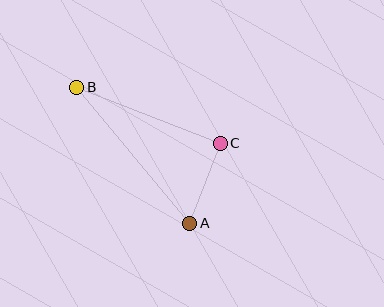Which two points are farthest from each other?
Points A and B are farthest from each other.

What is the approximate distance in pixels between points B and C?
The distance between B and C is approximately 154 pixels.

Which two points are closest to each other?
Points A and C are closest to each other.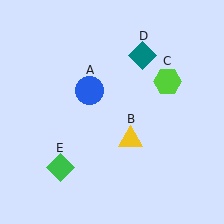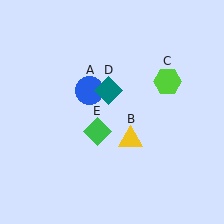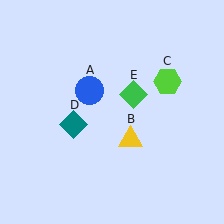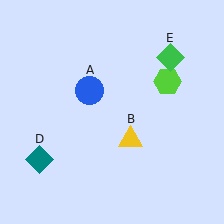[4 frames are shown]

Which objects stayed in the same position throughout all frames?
Blue circle (object A) and yellow triangle (object B) and lime hexagon (object C) remained stationary.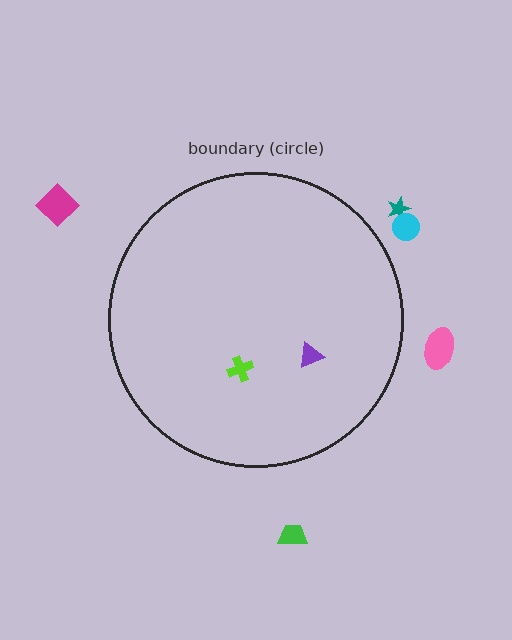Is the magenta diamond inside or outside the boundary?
Outside.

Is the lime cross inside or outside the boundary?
Inside.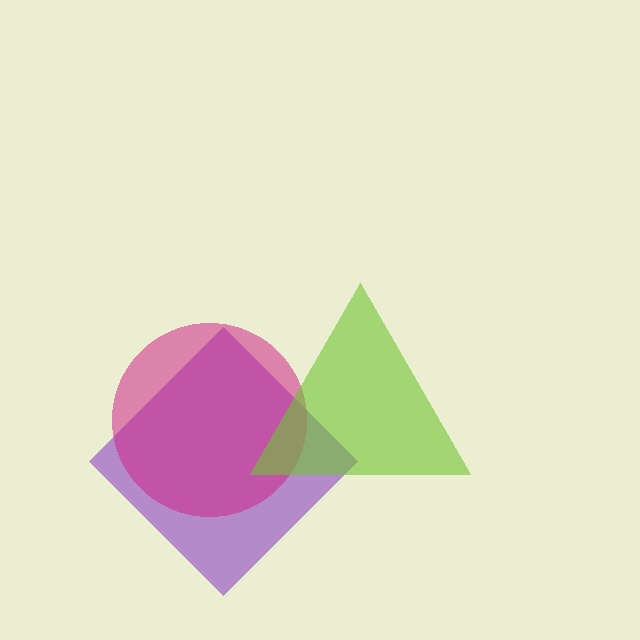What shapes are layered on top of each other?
The layered shapes are: a purple diamond, a magenta circle, a lime triangle.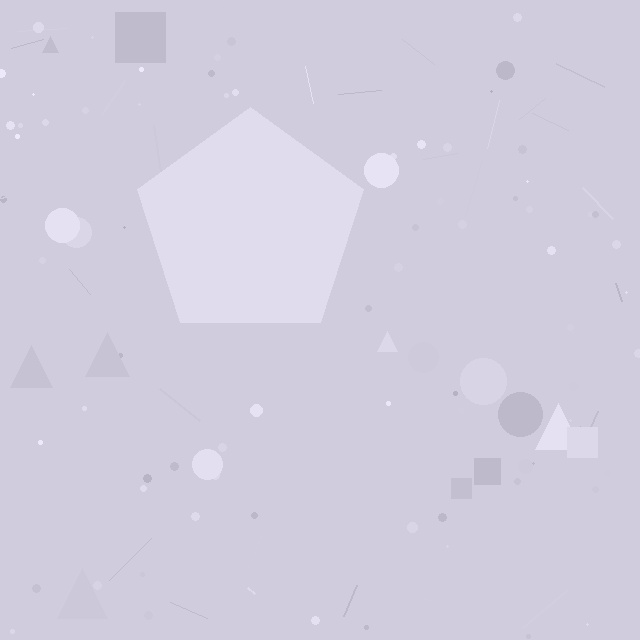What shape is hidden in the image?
A pentagon is hidden in the image.